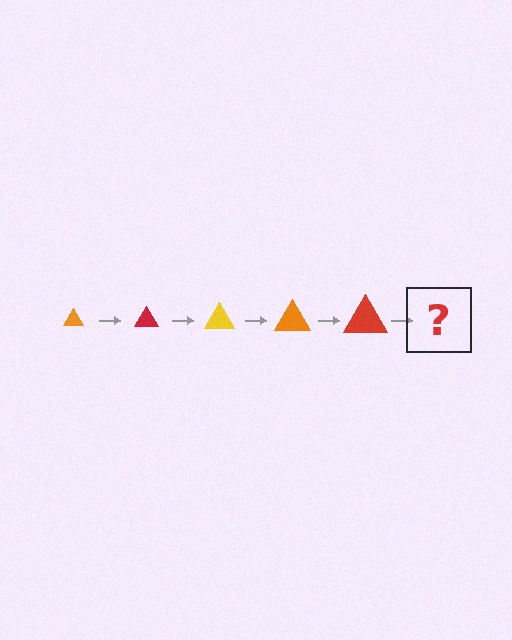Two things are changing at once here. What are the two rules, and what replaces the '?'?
The two rules are that the triangle grows larger each step and the color cycles through orange, red, and yellow. The '?' should be a yellow triangle, larger than the previous one.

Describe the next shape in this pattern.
It should be a yellow triangle, larger than the previous one.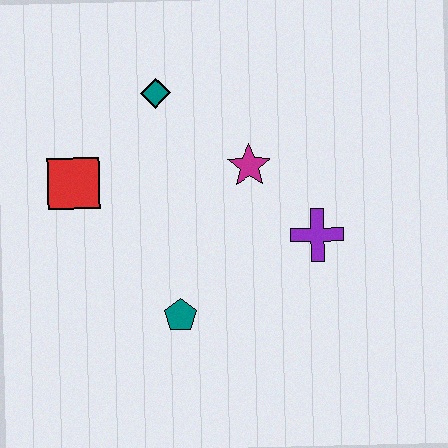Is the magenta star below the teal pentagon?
No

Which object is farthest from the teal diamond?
The teal pentagon is farthest from the teal diamond.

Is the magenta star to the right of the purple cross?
No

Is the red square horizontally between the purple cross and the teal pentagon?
No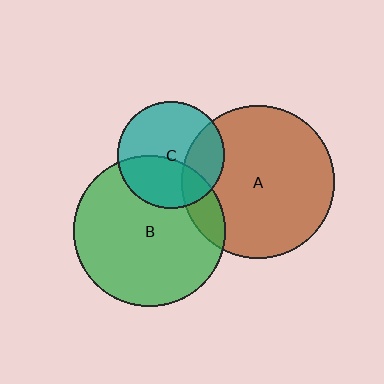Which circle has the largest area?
Circle A (brown).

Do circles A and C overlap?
Yes.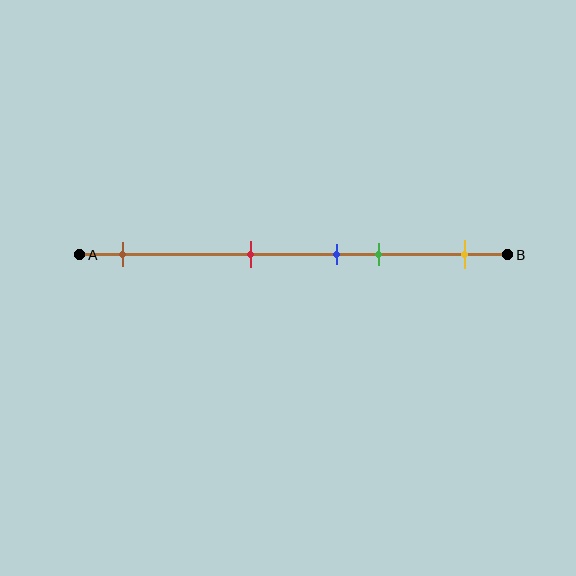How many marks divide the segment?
There are 5 marks dividing the segment.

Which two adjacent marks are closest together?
The blue and green marks are the closest adjacent pair.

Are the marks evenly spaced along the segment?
No, the marks are not evenly spaced.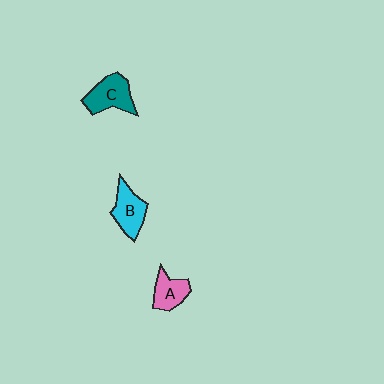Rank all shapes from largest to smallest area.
From largest to smallest: C (teal), B (cyan), A (pink).